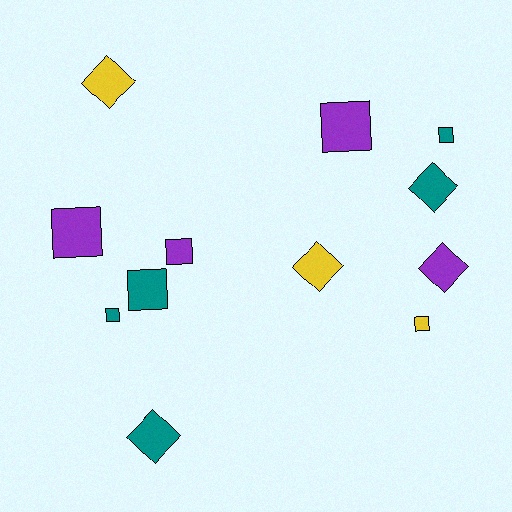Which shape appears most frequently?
Square, with 7 objects.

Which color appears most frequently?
Teal, with 5 objects.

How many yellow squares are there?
There is 1 yellow square.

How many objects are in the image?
There are 12 objects.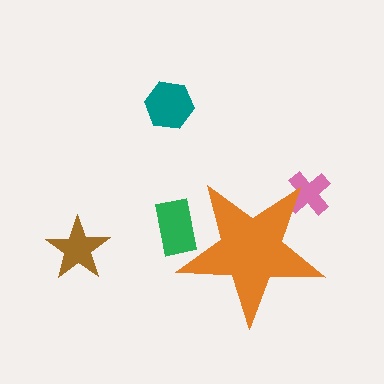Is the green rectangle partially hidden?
Yes, the green rectangle is partially hidden behind the orange star.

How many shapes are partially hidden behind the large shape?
2 shapes are partially hidden.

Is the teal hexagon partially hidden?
No, the teal hexagon is fully visible.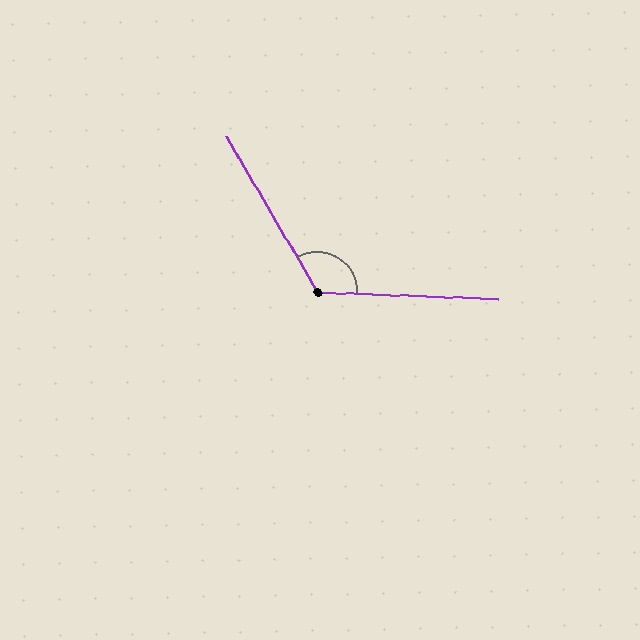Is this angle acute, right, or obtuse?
It is obtuse.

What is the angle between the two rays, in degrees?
Approximately 123 degrees.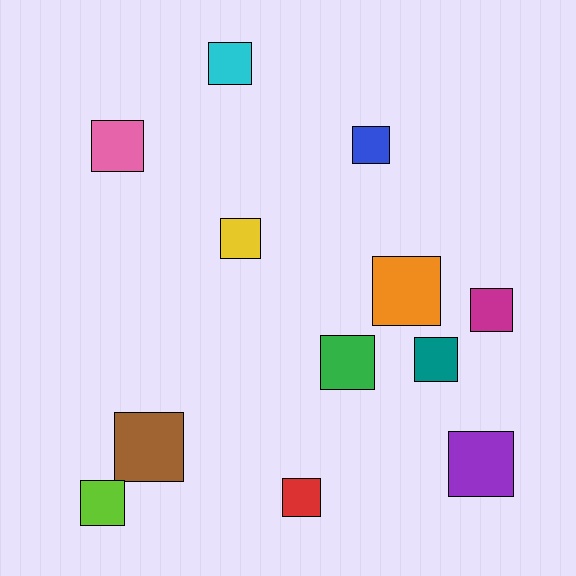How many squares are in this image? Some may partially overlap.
There are 12 squares.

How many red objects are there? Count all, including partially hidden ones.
There is 1 red object.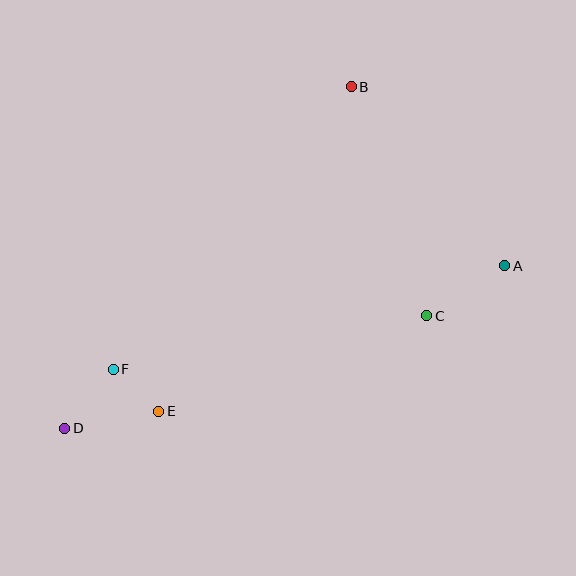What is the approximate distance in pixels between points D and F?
The distance between D and F is approximately 77 pixels.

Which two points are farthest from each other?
Points A and D are farthest from each other.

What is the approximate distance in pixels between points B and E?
The distance between B and E is approximately 377 pixels.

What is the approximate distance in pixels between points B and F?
The distance between B and F is approximately 369 pixels.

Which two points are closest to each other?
Points E and F are closest to each other.